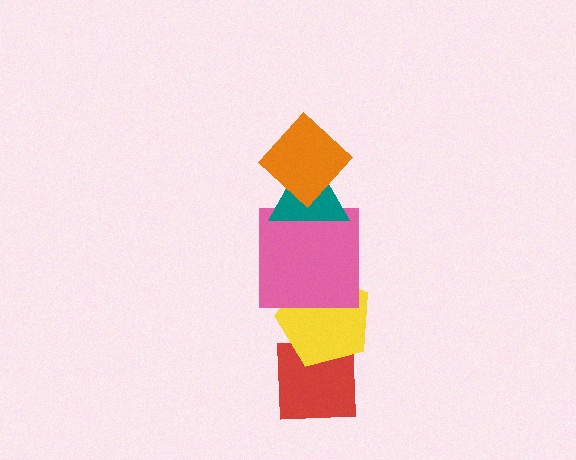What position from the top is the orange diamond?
The orange diamond is 1st from the top.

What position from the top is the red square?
The red square is 5th from the top.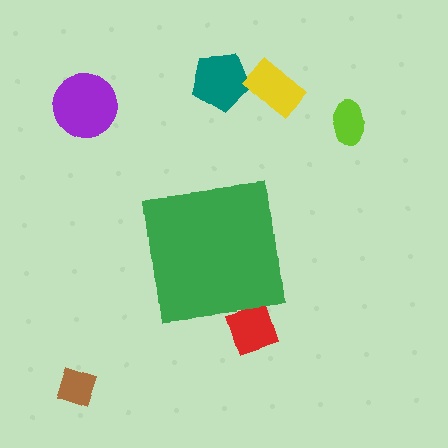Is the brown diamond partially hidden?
No, the brown diamond is fully visible.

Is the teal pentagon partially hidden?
No, the teal pentagon is fully visible.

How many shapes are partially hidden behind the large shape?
1 shape is partially hidden.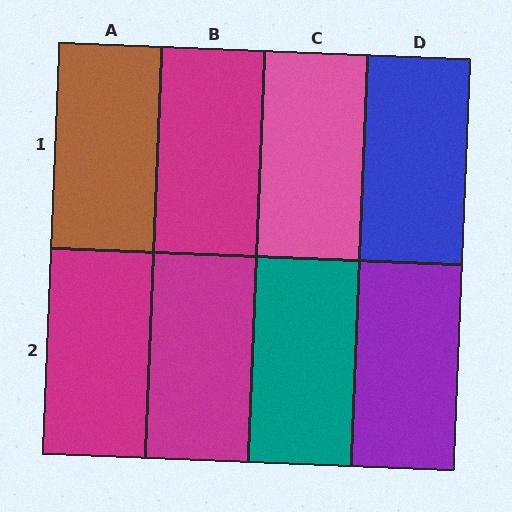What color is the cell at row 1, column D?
Blue.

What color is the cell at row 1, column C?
Pink.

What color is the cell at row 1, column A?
Brown.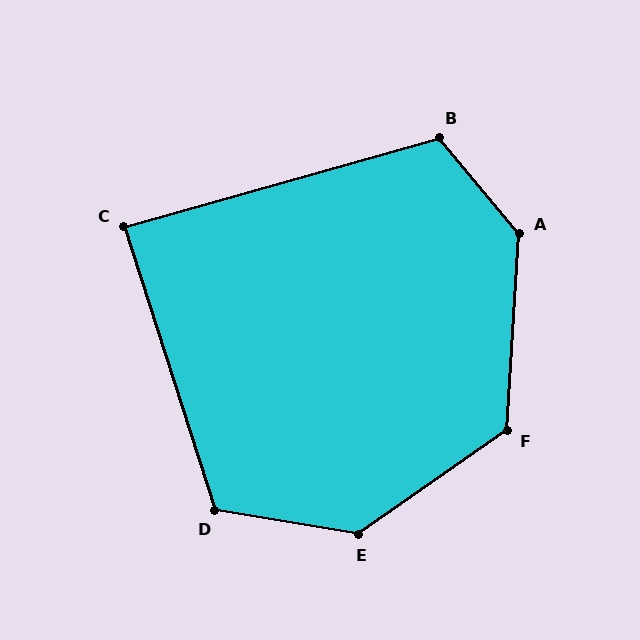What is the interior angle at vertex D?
Approximately 117 degrees (obtuse).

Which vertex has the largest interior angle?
A, at approximately 136 degrees.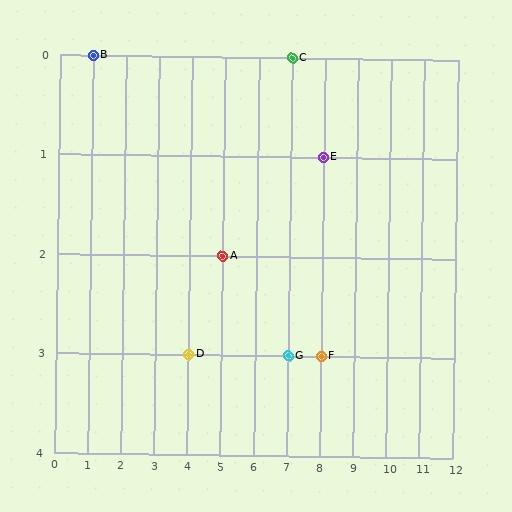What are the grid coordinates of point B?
Point B is at grid coordinates (1, 0).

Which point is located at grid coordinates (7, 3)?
Point G is at (7, 3).